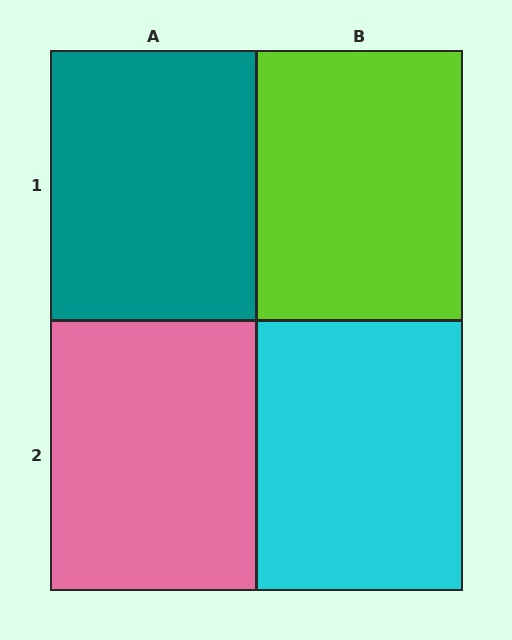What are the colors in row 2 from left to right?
Pink, cyan.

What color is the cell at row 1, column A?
Teal.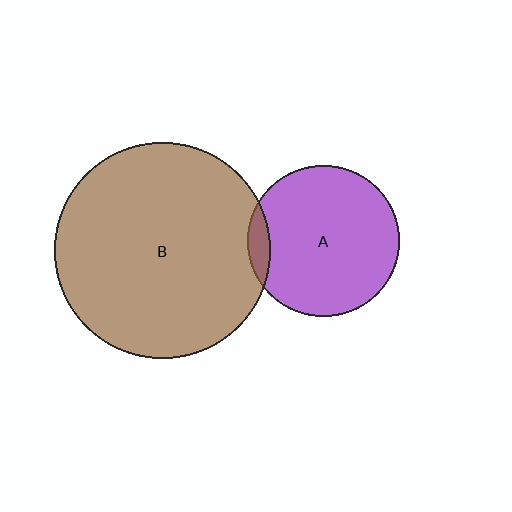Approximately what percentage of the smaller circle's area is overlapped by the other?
Approximately 5%.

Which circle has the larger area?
Circle B (brown).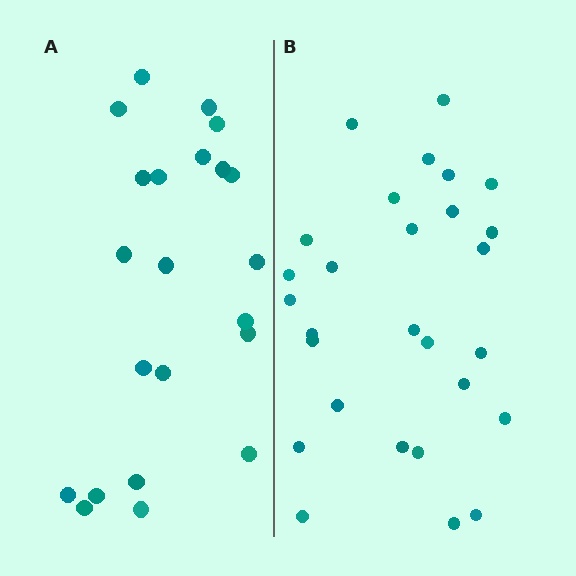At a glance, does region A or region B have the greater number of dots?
Region B (the right region) has more dots.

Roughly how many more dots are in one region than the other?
Region B has about 6 more dots than region A.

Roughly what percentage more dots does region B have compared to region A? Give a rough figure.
About 25% more.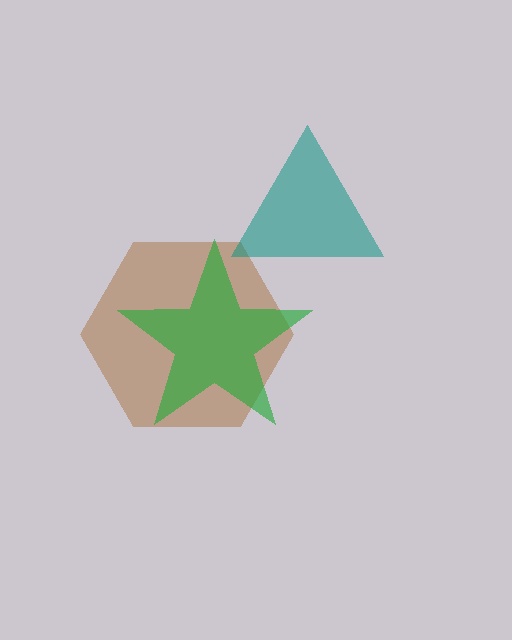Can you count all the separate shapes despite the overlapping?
Yes, there are 3 separate shapes.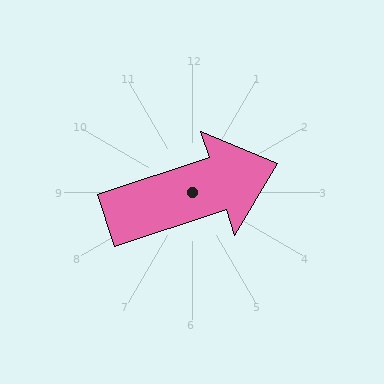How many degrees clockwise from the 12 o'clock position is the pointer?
Approximately 72 degrees.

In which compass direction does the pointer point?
East.